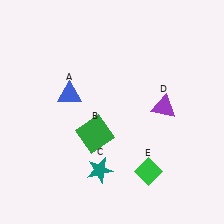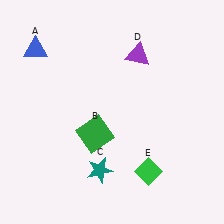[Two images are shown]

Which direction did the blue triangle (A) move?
The blue triangle (A) moved up.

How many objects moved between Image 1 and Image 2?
2 objects moved between the two images.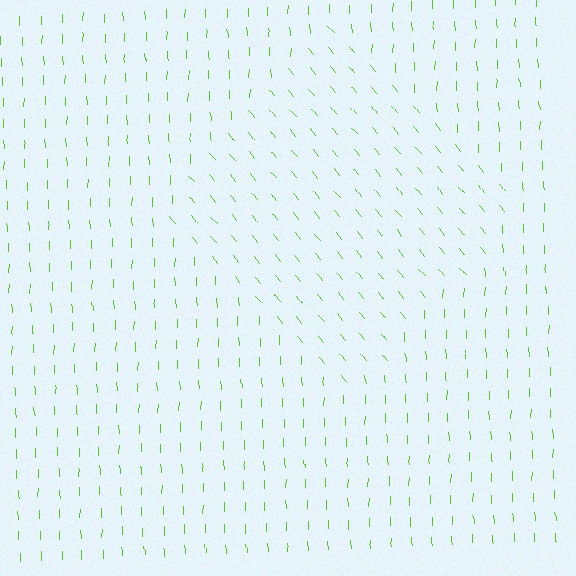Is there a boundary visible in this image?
Yes, there is a texture boundary formed by a change in line orientation.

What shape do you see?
I see a diamond.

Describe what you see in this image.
The image is filled with small lime line segments. A diamond region in the image has lines oriented differently from the surrounding lines, creating a visible texture boundary.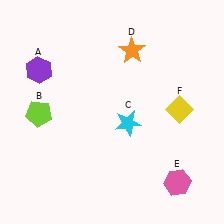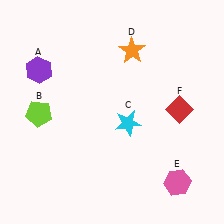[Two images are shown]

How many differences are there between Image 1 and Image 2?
There is 1 difference between the two images.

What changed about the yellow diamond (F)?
In Image 1, F is yellow. In Image 2, it changed to red.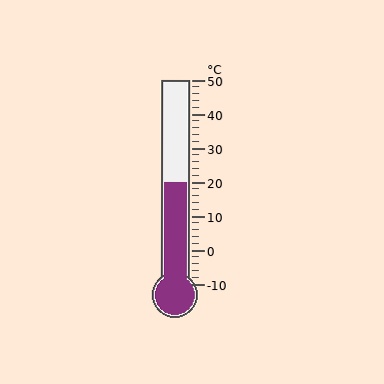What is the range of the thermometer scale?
The thermometer scale ranges from -10°C to 50°C.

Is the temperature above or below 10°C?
The temperature is above 10°C.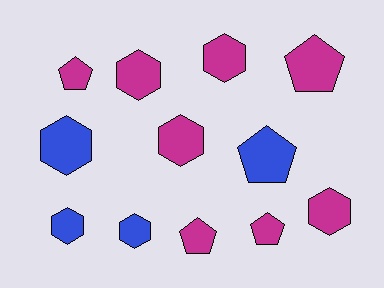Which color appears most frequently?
Magenta, with 8 objects.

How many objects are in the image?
There are 12 objects.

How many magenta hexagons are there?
There are 4 magenta hexagons.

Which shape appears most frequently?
Hexagon, with 7 objects.